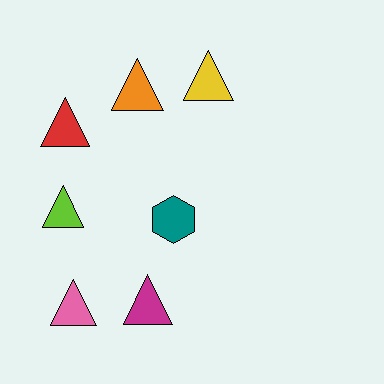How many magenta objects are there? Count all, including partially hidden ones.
There is 1 magenta object.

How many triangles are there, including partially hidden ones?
There are 6 triangles.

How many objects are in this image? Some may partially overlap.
There are 7 objects.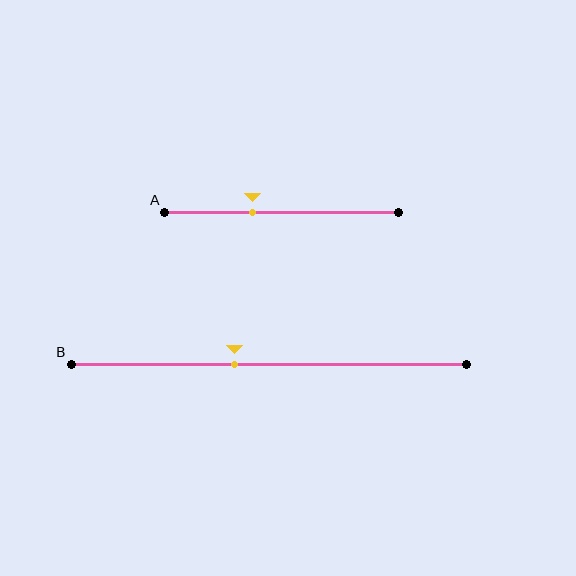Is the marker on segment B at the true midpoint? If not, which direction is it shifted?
No, the marker on segment B is shifted to the left by about 9% of the segment length.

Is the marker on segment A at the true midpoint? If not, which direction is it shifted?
No, the marker on segment A is shifted to the left by about 13% of the segment length.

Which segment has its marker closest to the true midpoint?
Segment B has its marker closest to the true midpoint.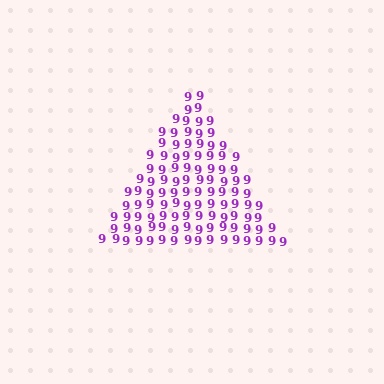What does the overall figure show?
The overall figure shows a triangle.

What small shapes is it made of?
It is made of small digit 9's.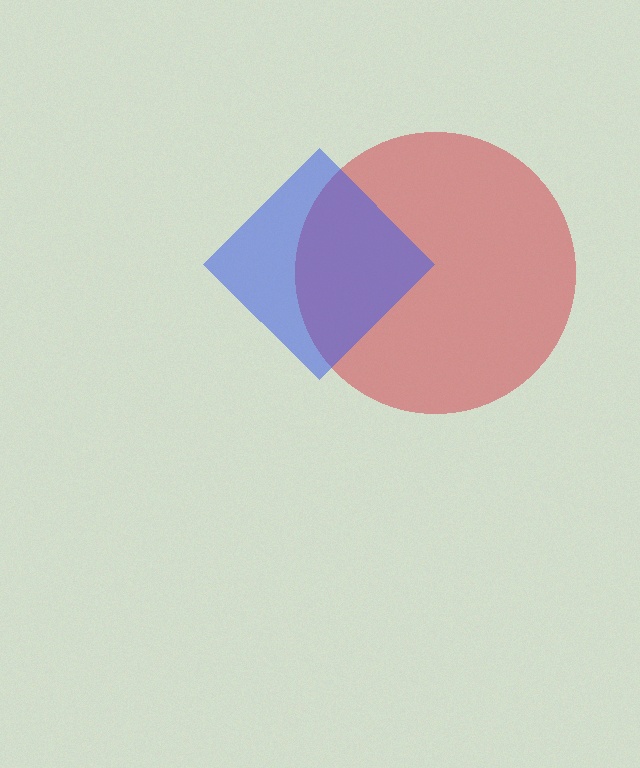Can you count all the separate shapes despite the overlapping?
Yes, there are 2 separate shapes.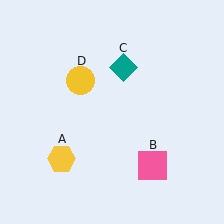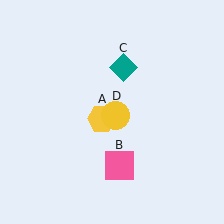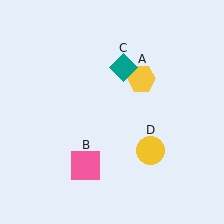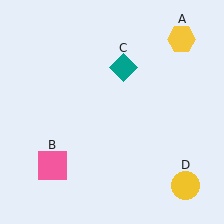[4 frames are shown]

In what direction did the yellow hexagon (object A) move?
The yellow hexagon (object A) moved up and to the right.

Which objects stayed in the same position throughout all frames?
Teal diamond (object C) remained stationary.